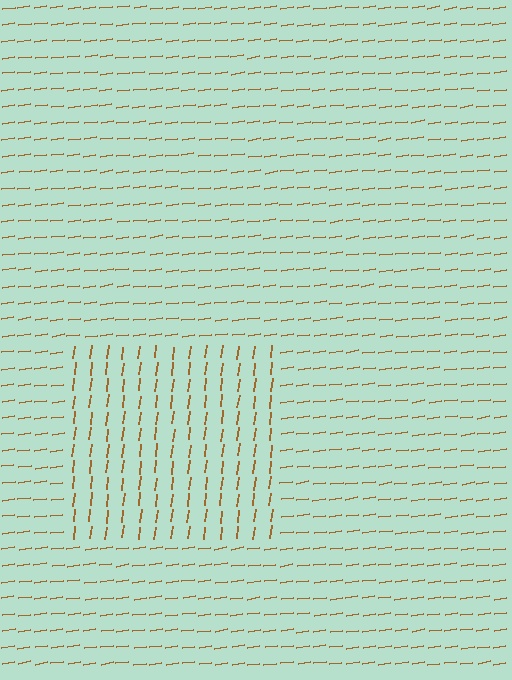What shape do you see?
I see a rectangle.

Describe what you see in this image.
The image is filled with small brown line segments. A rectangle region in the image has lines oriented differently from the surrounding lines, creating a visible texture boundary.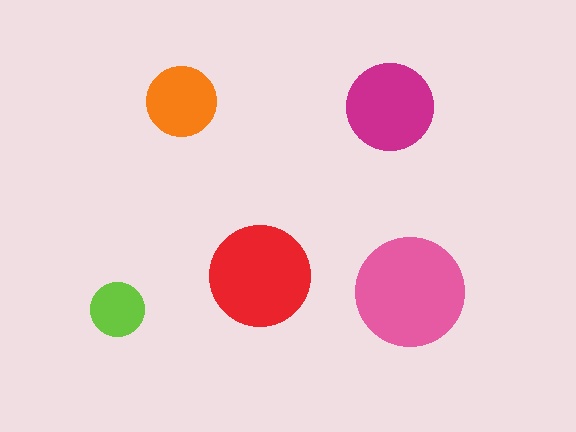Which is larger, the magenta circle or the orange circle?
The magenta one.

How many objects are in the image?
There are 5 objects in the image.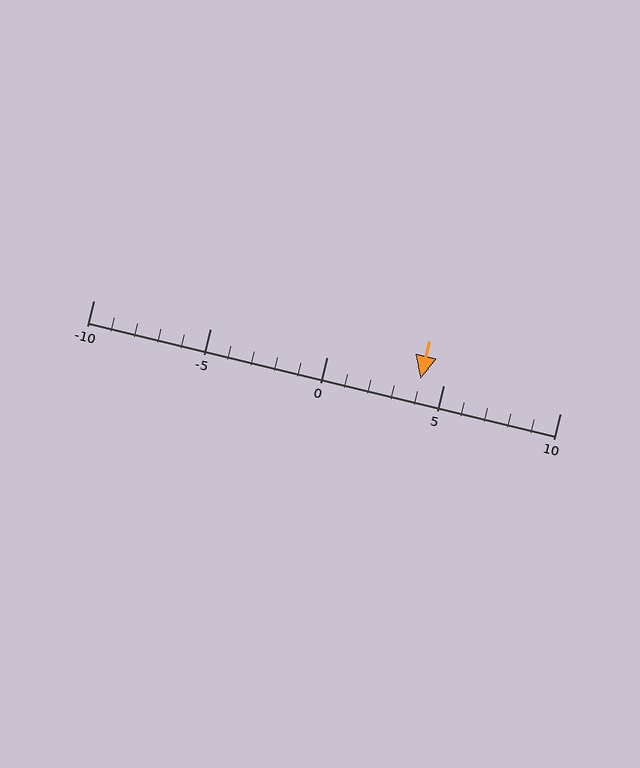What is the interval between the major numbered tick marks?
The major tick marks are spaced 5 units apart.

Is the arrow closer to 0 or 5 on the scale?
The arrow is closer to 5.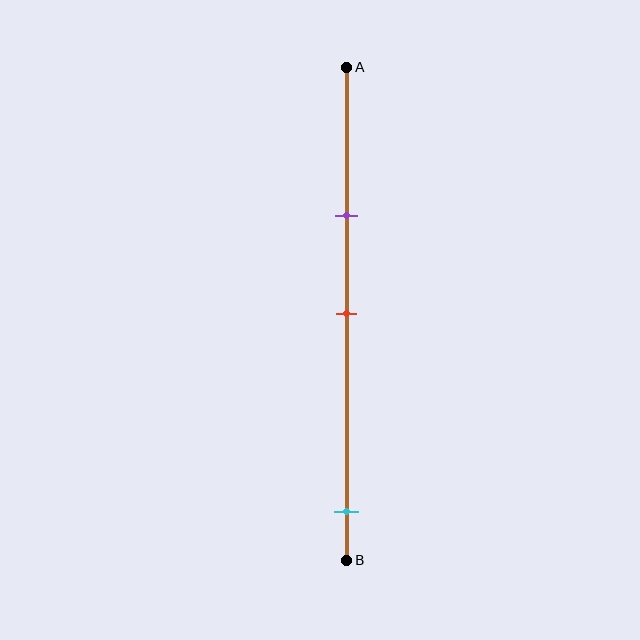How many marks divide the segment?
There are 3 marks dividing the segment.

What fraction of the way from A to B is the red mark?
The red mark is approximately 50% (0.5) of the way from A to B.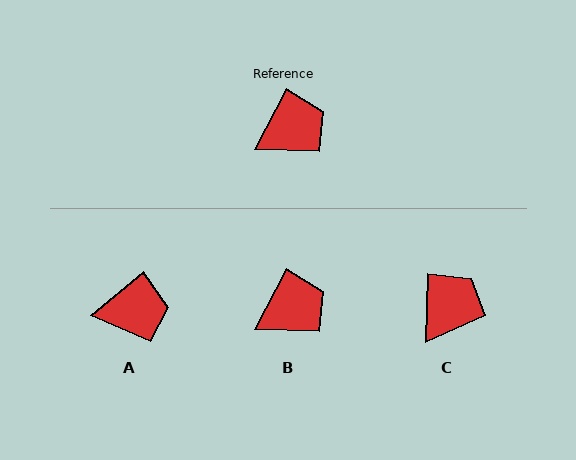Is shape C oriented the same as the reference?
No, it is off by about 26 degrees.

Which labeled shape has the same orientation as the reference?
B.